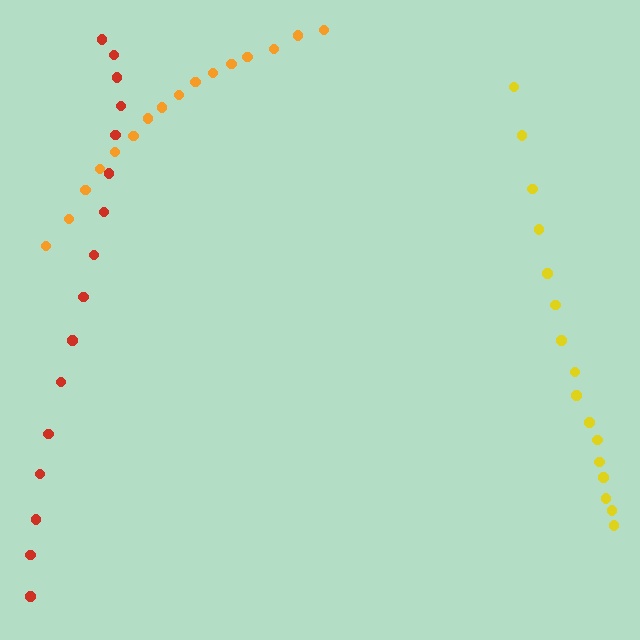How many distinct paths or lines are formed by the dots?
There are 3 distinct paths.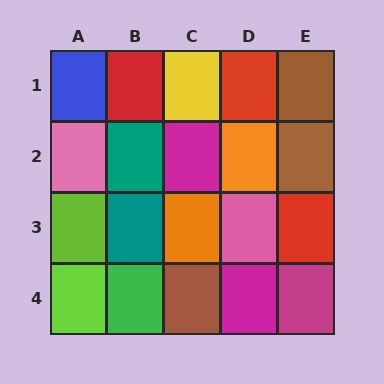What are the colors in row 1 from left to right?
Blue, red, yellow, red, brown.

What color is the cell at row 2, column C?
Magenta.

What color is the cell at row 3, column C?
Orange.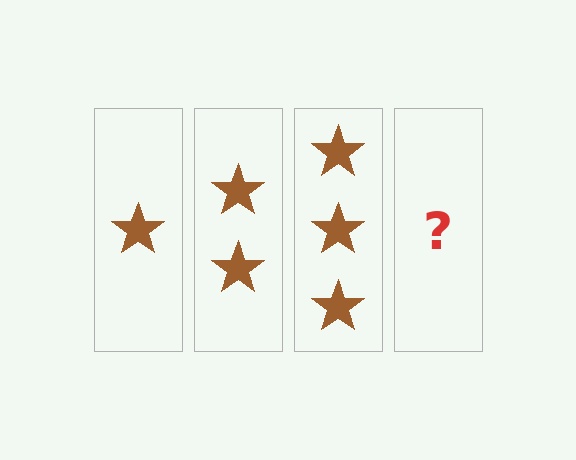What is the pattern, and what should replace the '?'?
The pattern is that each step adds one more star. The '?' should be 4 stars.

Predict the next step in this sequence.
The next step is 4 stars.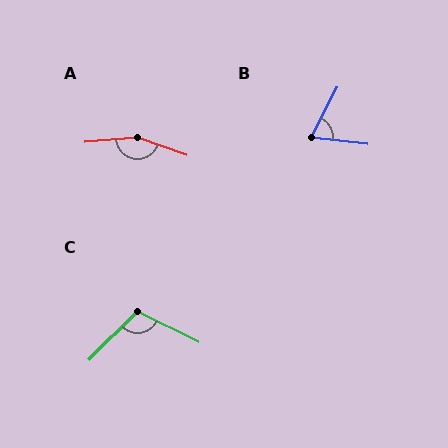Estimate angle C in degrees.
Approximately 109 degrees.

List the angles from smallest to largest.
B (70°), C (109°), A (156°).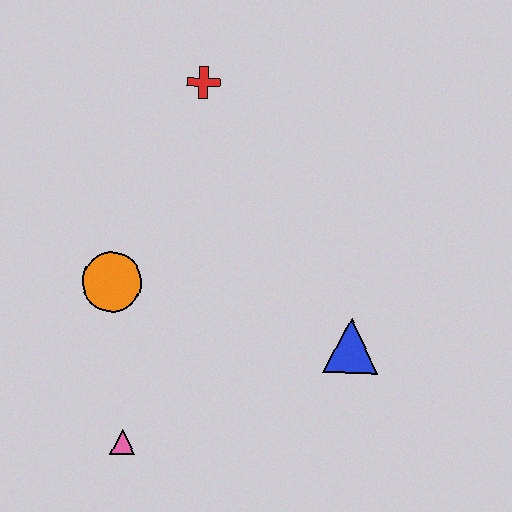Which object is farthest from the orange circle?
The blue triangle is farthest from the orange circle.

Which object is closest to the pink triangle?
The orange circle is closest to the pink triangle.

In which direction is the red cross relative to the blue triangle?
The red cross is above the blue triangle.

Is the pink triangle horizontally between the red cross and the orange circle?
Yes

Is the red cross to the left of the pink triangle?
No